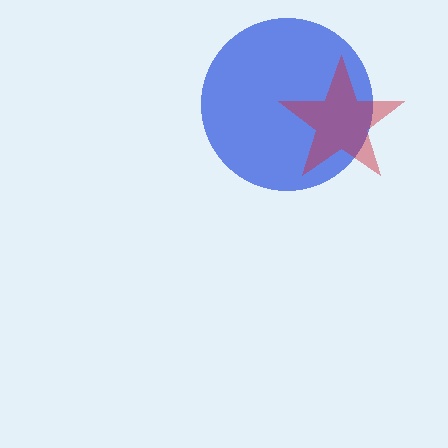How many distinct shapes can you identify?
There are 2 distinct shapes: a blue circle, a red star.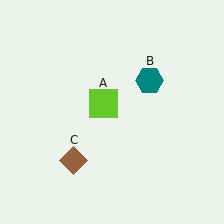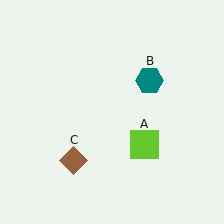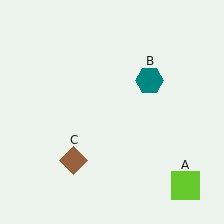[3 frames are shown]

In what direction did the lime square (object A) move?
The lime square (object A) moved down and to the right.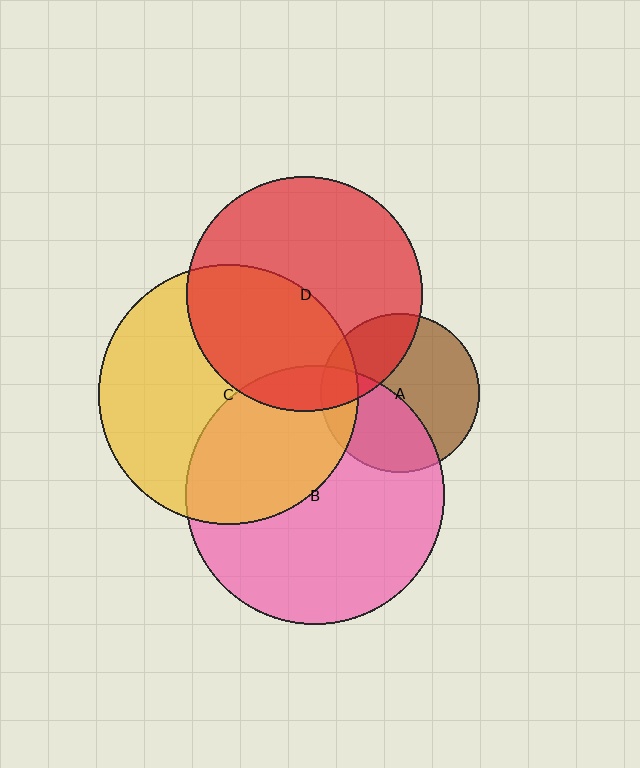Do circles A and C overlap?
Yes.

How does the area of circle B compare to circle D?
Approximately 1.2 times.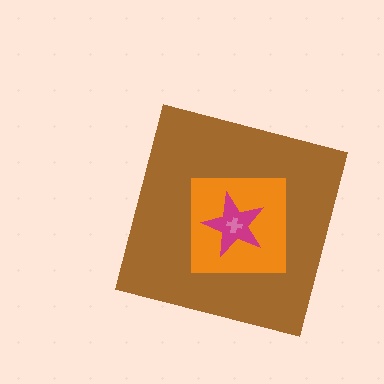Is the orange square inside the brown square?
Yes.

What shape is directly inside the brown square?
The orange square.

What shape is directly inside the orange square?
The magenta star.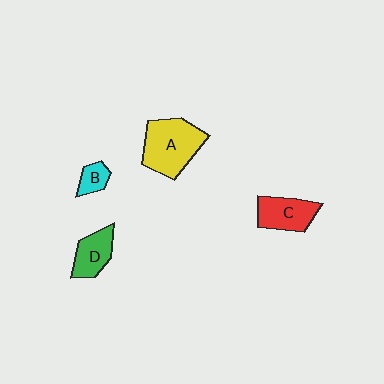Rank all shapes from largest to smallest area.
From largest to smallest: A (yellow), C (red), D (green), B (cyan).